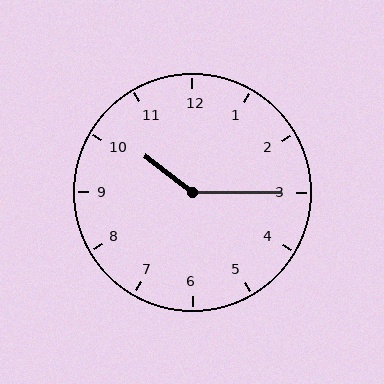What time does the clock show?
10:15.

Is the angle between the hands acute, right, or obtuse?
It is obtuse.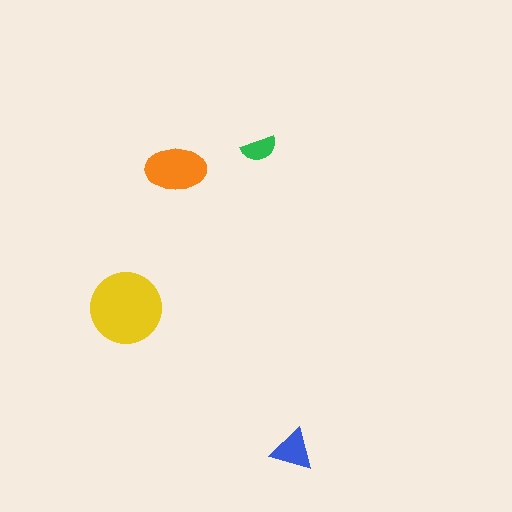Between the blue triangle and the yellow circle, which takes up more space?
The yellow circle.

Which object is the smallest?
The green semicircle.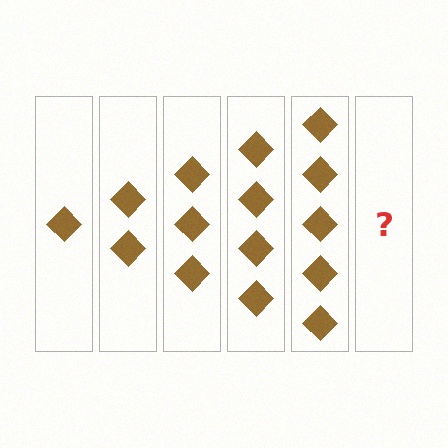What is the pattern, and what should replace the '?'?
The pattern is that each step adds one more diamond. The '?' should be 6 diamonds.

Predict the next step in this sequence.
The next step is 6 diamonds.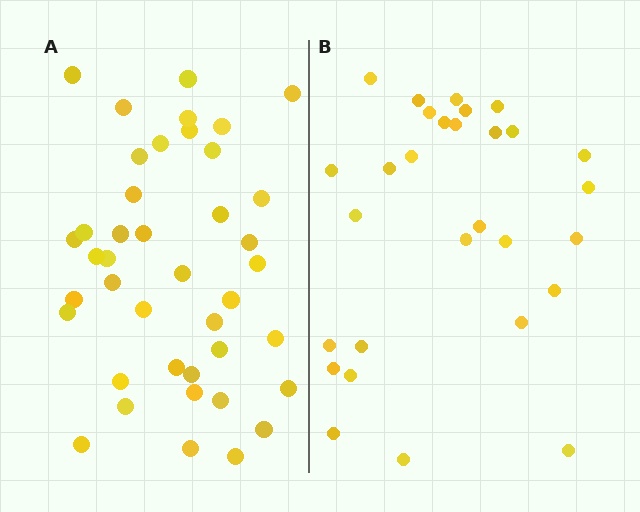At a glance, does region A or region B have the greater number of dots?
Region A (the left region) has more dots.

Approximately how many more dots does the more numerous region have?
Region A has roughly 12 or so more dots than region B.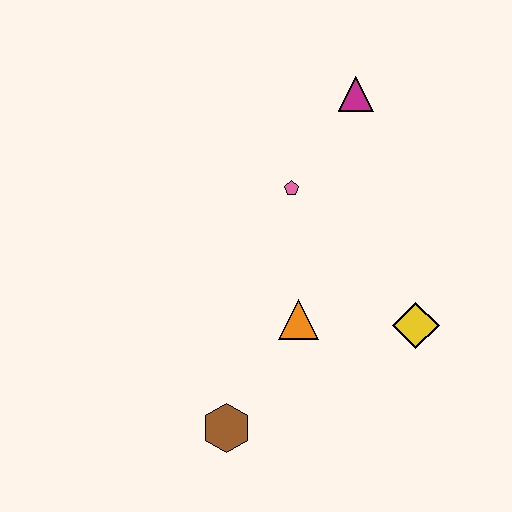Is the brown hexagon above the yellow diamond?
No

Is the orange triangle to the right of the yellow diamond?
No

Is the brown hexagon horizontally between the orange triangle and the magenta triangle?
No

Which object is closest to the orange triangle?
The yellow diamond is closest to the orange triangle.